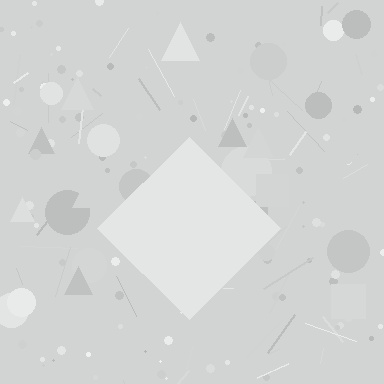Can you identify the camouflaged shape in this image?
The camouflaged shape is a diamond.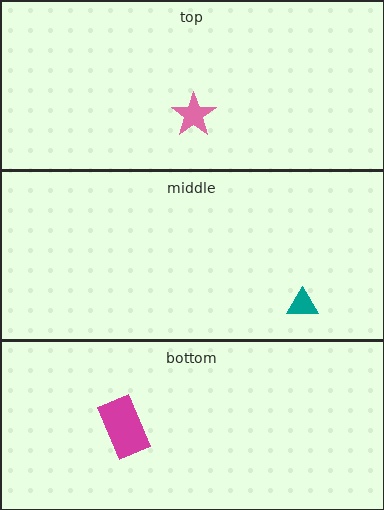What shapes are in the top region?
The pink star.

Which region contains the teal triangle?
The middle region.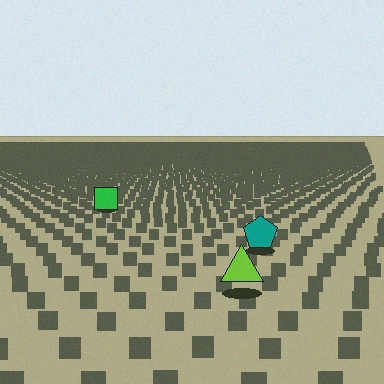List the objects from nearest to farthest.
From nearest to farthest: the lime triangle, the teal pentagon, the green square.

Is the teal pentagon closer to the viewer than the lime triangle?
No. The lime triangle is closer — you can tell from the texture gradient: the ground texture is coarser near it.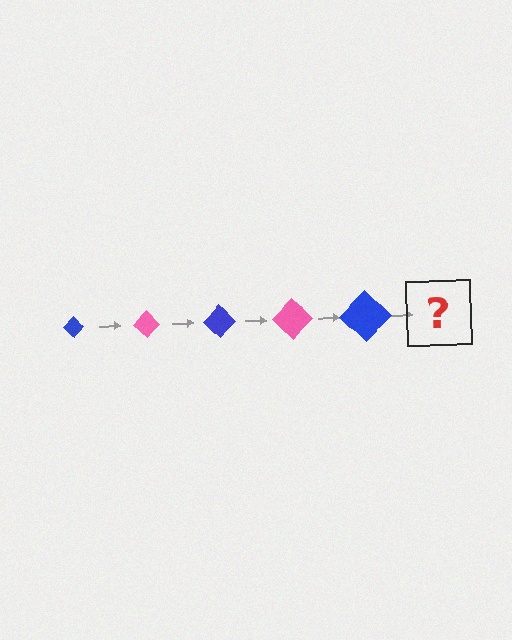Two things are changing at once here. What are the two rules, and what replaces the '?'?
The two rules are that the diamond grows larger each step and the color cycles through blue and pink. The '?' should be a pink diamond, larger than the previous one.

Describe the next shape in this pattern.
It should be a pink diamond, larger than the previous one.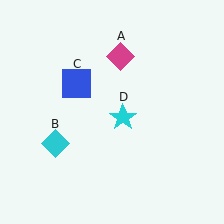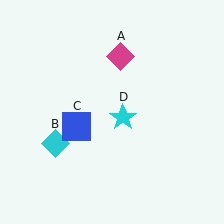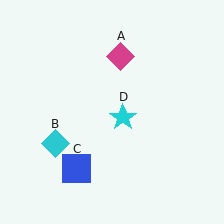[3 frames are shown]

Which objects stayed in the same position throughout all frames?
Magenta diamond (object A) and cyan diamond (object B) and cyan star (object D) remained stationary.